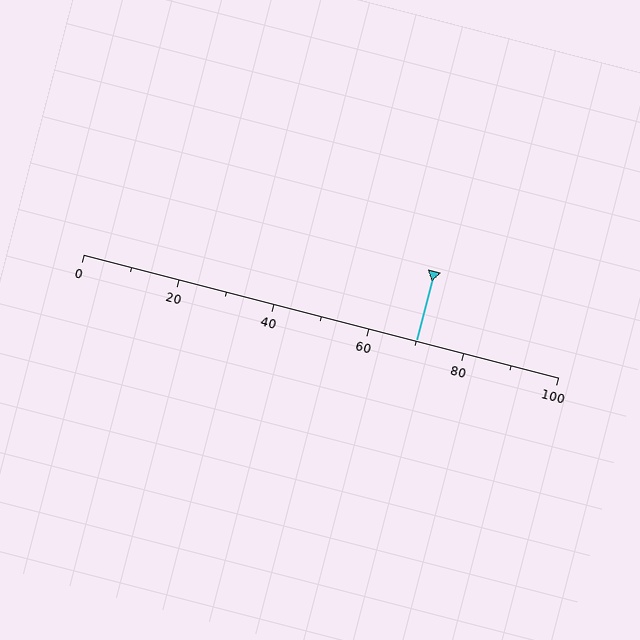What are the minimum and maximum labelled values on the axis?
The axis runs from 0 to 100.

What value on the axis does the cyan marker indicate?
The marker indicates approximately 70.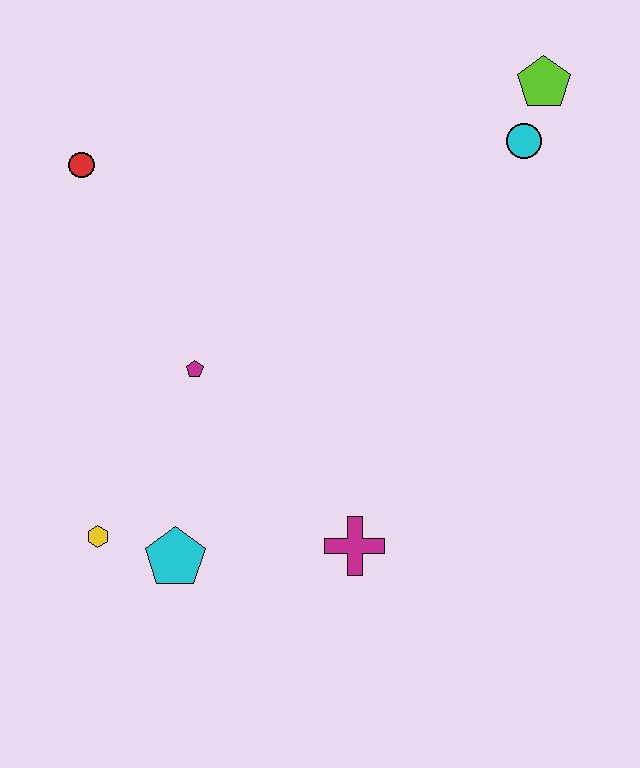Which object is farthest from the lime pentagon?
The yellow hexagon is farthest from the lime pentagon.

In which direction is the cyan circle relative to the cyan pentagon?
The cyan circle is above the cyan pentagon.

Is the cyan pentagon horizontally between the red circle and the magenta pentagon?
Yes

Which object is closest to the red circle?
The magenta pentagon is closest to the red circle.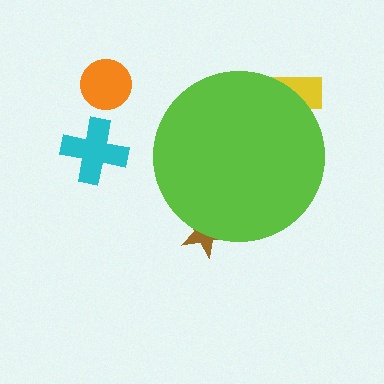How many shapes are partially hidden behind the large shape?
2 shapes are partially hidden.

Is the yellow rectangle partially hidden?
Yes, the yellow rectangle is partially hidden behind the lime circle.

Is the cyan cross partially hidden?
No, the cyan cross is fully visible.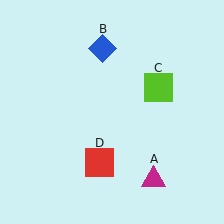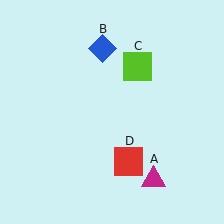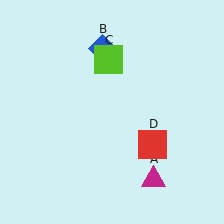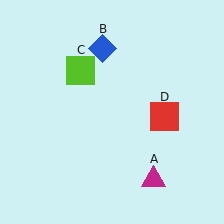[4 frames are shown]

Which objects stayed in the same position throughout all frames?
Magenta triangle (object A) and blue diamond (object B) remained stationary.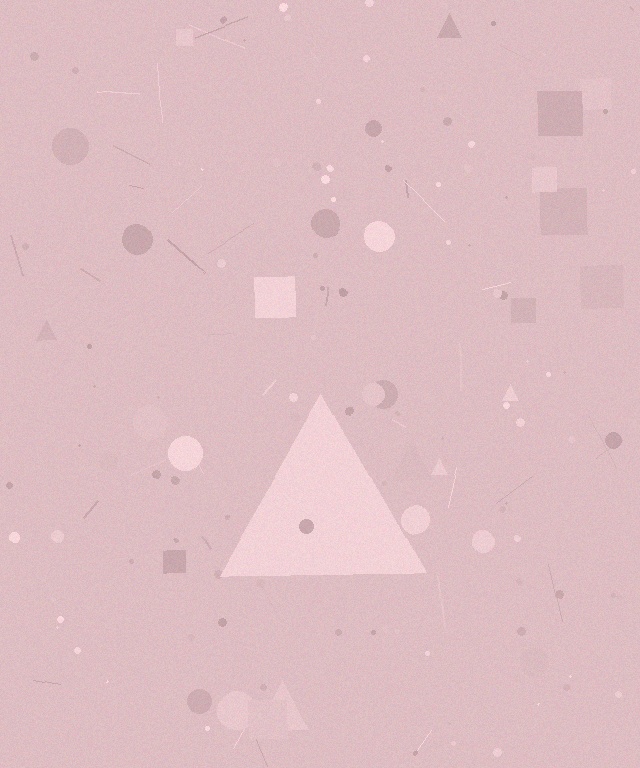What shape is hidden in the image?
A triangle is hidden in the image.